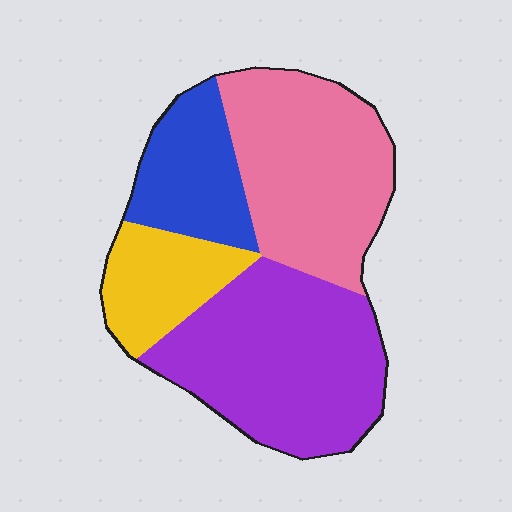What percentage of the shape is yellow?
Yellow takes up about one eighth (1/8) of the shape.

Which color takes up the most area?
Purple, at roughly 35%.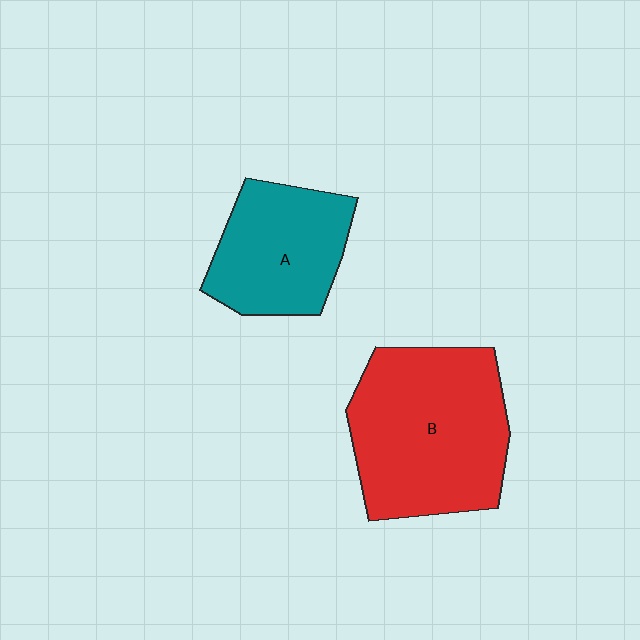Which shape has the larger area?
Shape B (red).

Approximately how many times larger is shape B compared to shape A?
Approximately 1.6 times.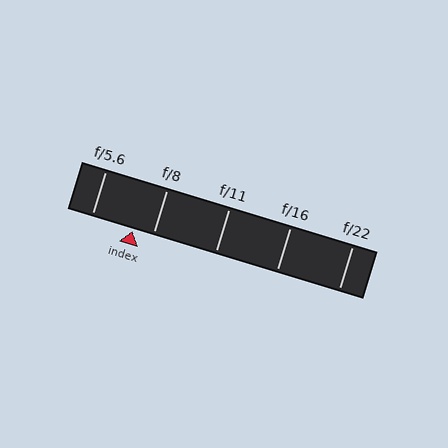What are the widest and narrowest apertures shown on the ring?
The widest aperture shown is f/5.6 and the narrowest is f/22.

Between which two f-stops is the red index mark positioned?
The index mark is between f/5.6 and f/8.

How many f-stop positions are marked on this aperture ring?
There are 5 f-stop positions marked.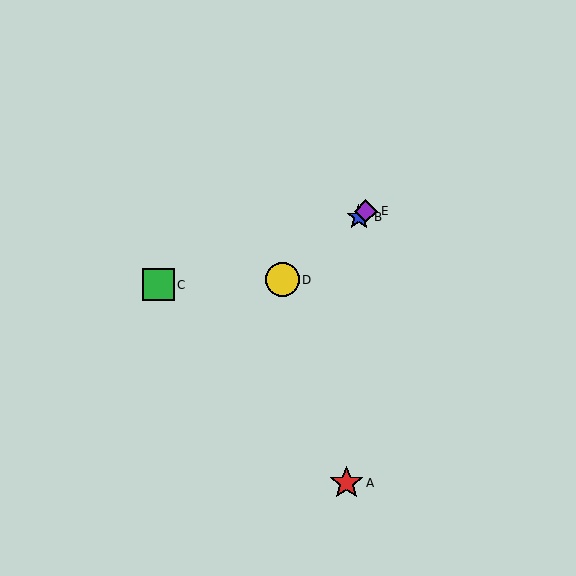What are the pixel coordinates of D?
Object D is at (282, 280).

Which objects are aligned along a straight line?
Objects B, D, E are aligned along a straight line.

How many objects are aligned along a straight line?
3 objects (B, D, E) are aligned along a straight line.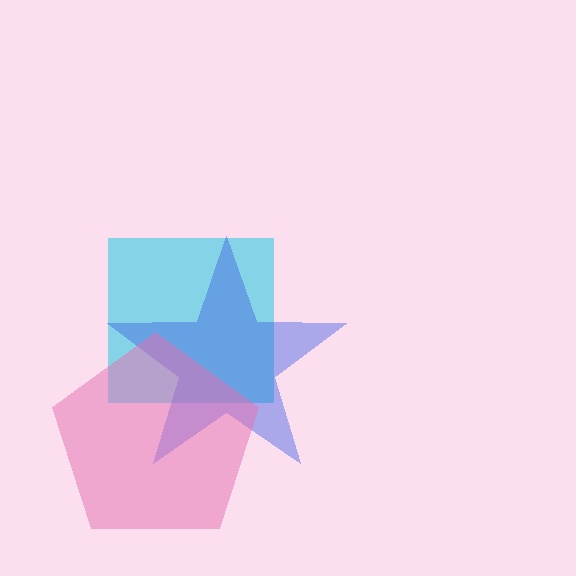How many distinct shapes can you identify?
There are 3 distinct shapes: a cyan square, a blue star, a pink pentagon.